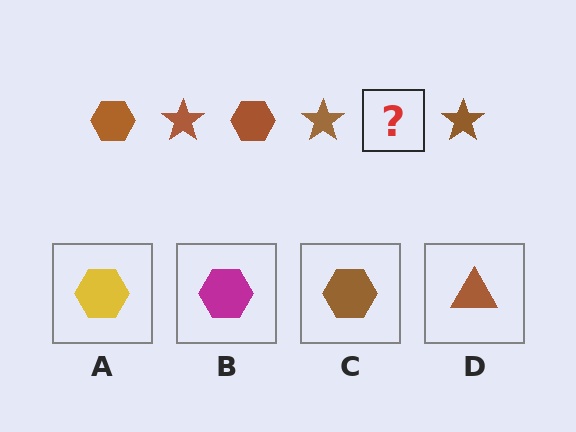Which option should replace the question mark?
Option C.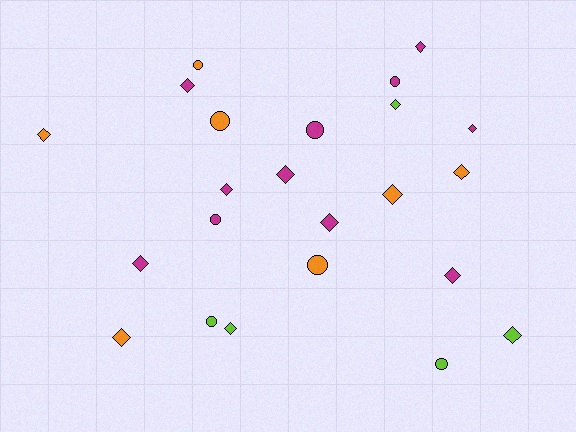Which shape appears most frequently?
Diamond, with 15 objects.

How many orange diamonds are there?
There are 4 orange diamonds.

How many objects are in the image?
There are 23 objects.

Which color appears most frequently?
Magenta, with 11 objects.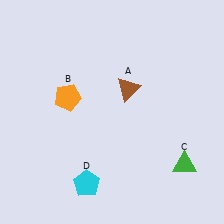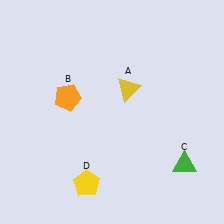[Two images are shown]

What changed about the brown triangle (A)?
In Image 1, A is brown. In Image 2, it changed to yellow.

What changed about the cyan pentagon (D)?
In Image 1, D is cyan. In Image 2, it changed to yellow.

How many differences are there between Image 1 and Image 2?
There are 2 differences between the two images.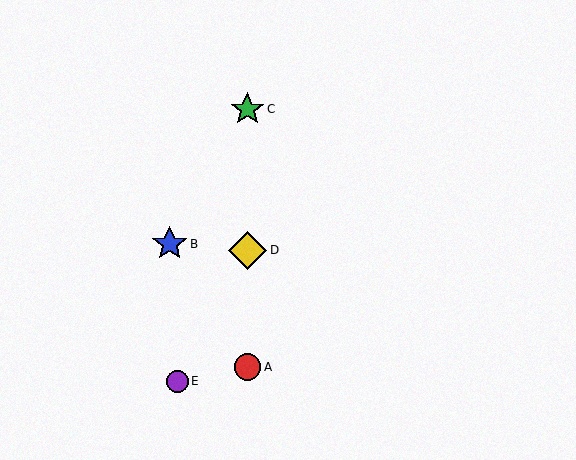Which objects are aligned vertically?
Objects A, C, D are aligned vertically.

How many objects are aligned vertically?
3 objects (A, C, D) are aligned vertically.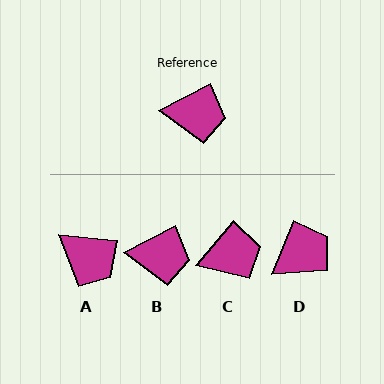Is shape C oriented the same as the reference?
No, it is off by about 23 degrees.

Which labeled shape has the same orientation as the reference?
B.